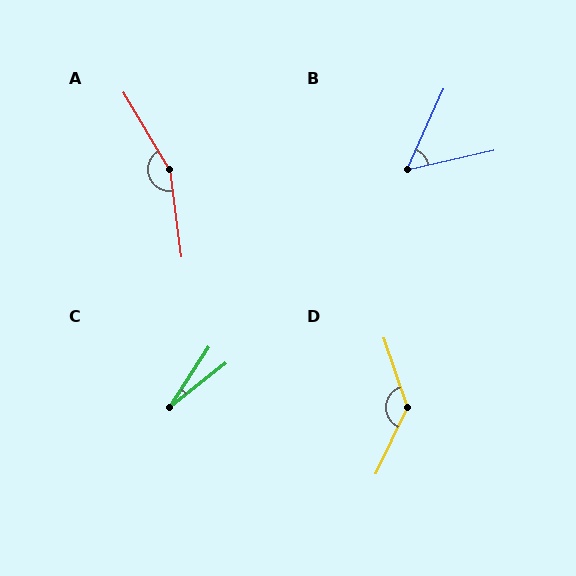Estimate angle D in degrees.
Approximately 136 degrees.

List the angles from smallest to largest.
C (18°), B (53°), D (136°), A (157°).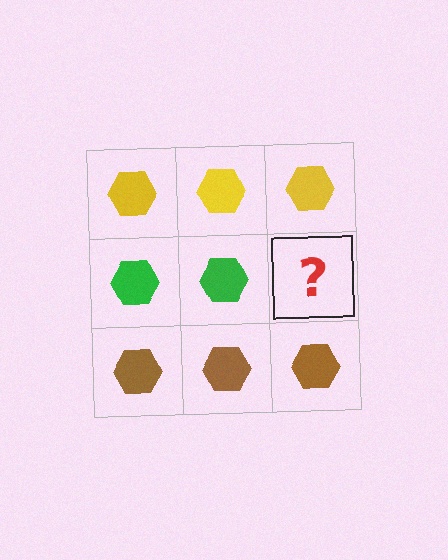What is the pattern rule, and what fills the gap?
The rule is that each row has a consistent color. The gap should be filled with a green hexagon.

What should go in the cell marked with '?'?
The missing cell should contain a green hexagon.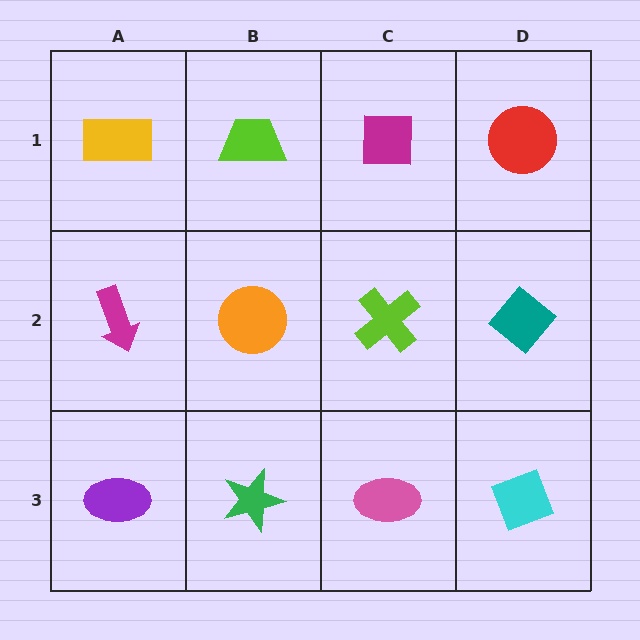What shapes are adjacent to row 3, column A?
A magenta arrow (row 2, column A), a green star (row 3, column B).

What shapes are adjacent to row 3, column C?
A lime cross (row 2, column C), a green star (row 3, column B), a cyan diamond (row 3, column D).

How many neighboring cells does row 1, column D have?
2.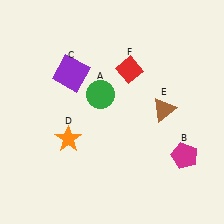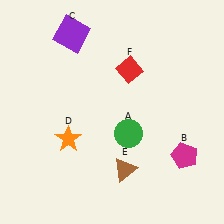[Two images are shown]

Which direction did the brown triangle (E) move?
The brown triangle (E) moved down.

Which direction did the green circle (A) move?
The green circle (A) moved down.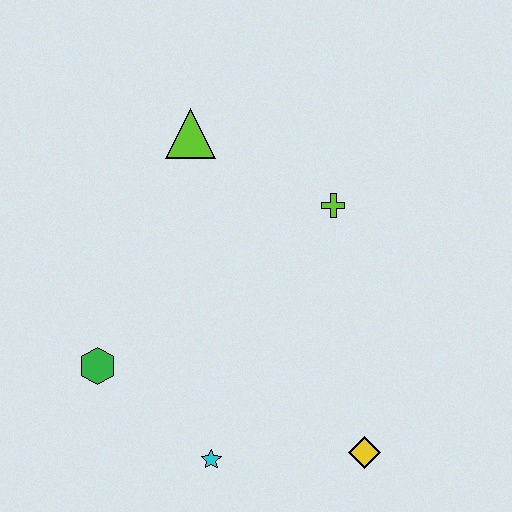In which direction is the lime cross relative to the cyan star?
The lime cross is above the cyan star.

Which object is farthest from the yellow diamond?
The lime triangle is farthest from the yellow diamond.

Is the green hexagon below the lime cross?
Yes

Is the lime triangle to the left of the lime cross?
Yes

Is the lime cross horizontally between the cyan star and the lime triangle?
No